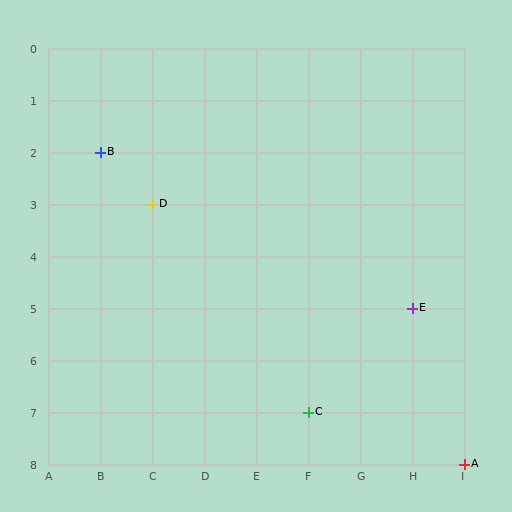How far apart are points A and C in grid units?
Points A and C are 3 columns and 1 row apart (about 3.2 grid units diagonally).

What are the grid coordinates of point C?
Point C is at grid coordinates (F, 7).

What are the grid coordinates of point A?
Point A is at grid coordinates (I, 8).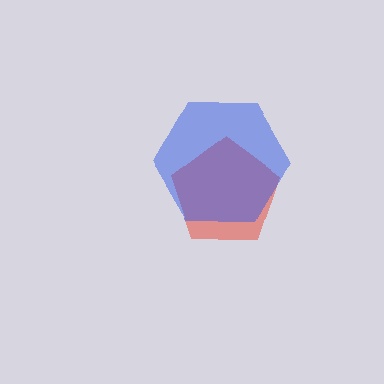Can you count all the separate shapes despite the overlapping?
Yes, there are 2 separate shapes.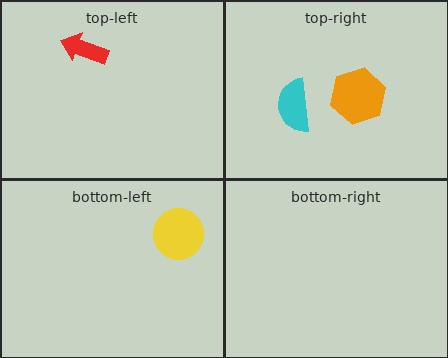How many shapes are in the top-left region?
1.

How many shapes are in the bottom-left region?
1.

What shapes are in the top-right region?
The cyan semicircle, the orange hexagon.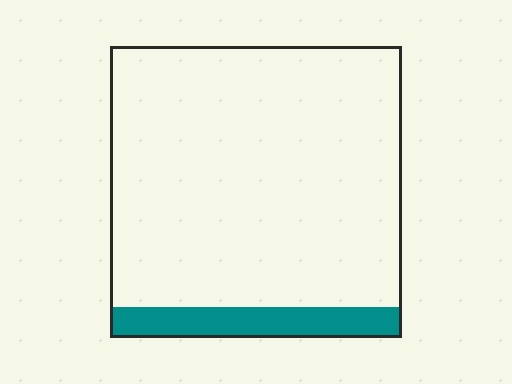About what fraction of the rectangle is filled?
About one tenth (1/10).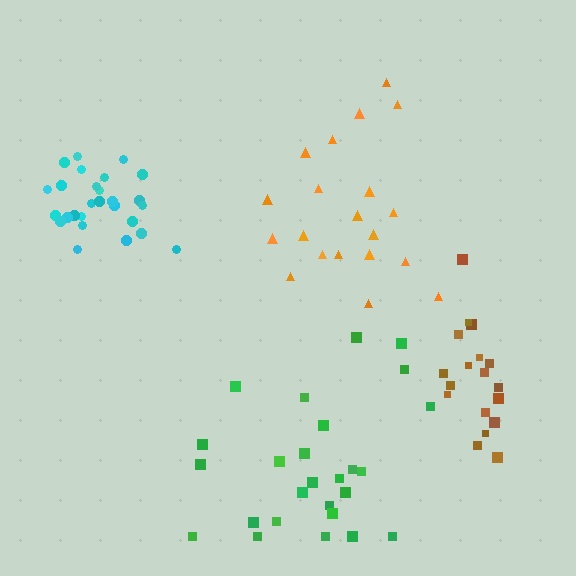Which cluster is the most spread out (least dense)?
Orange.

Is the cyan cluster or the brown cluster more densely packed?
Cyan.